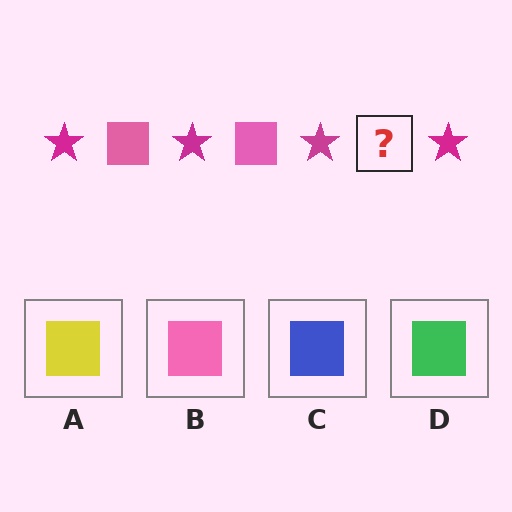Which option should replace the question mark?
Option B.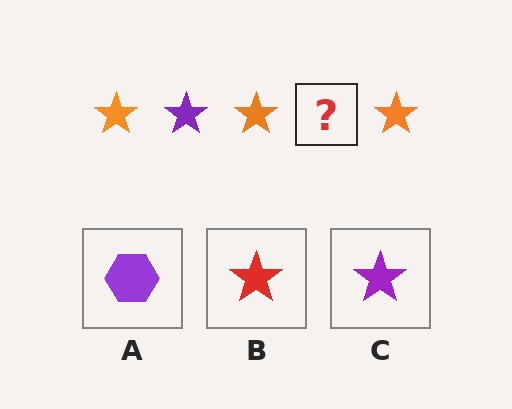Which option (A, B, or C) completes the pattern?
C.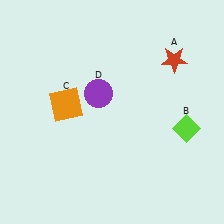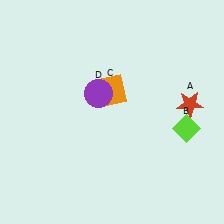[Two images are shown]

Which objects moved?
The objects that moved are: the red star (A), the orange square (C).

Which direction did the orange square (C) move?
The orange square (C) moved right.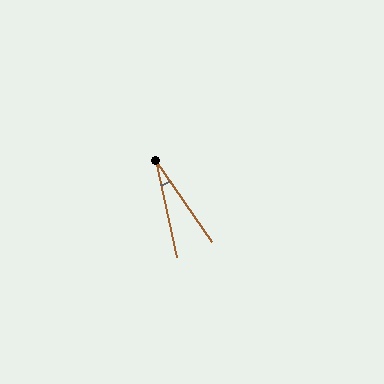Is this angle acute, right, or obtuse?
It is acute.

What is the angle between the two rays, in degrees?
Approximately 23 degrees.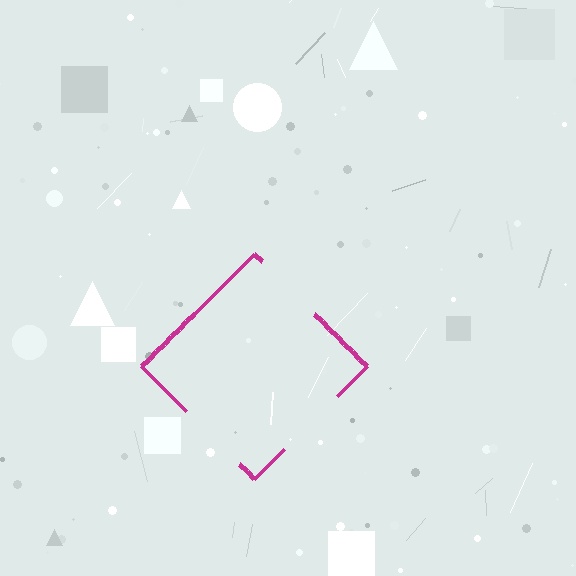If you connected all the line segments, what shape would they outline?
They would outline a diamond.